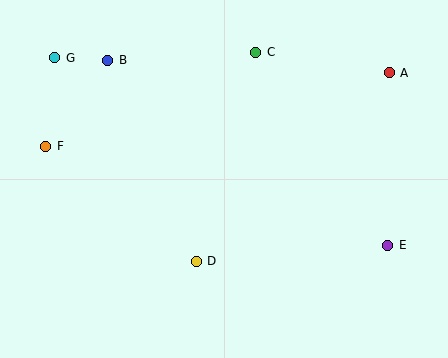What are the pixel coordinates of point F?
Point F is at (46, 146).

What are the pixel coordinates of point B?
Point B is at (108, 60).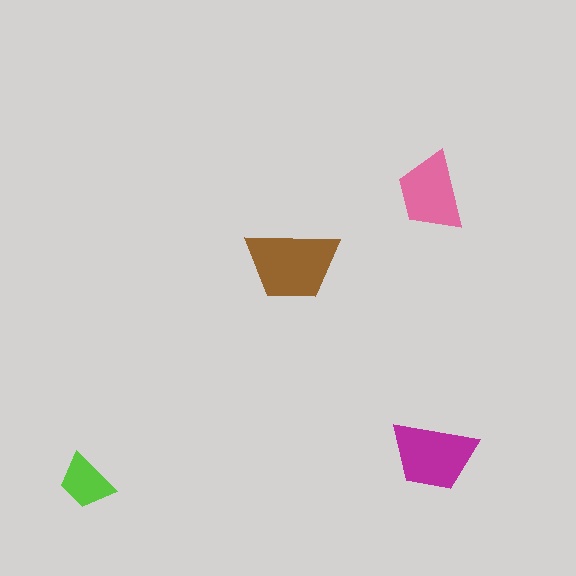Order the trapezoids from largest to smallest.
the brown one, the magenta one, the pink one, the lime one.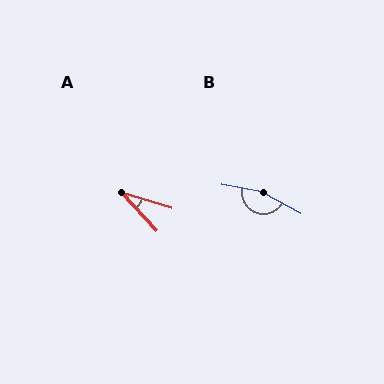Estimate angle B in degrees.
Approximately 163 degrees.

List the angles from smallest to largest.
A (31°), B (163°).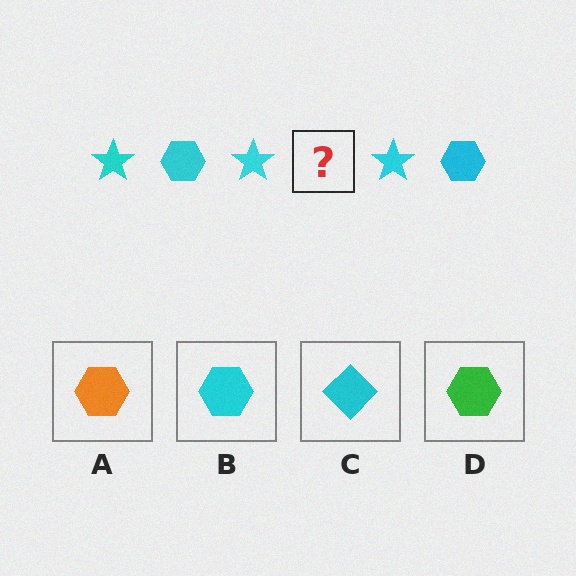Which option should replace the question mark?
Option B.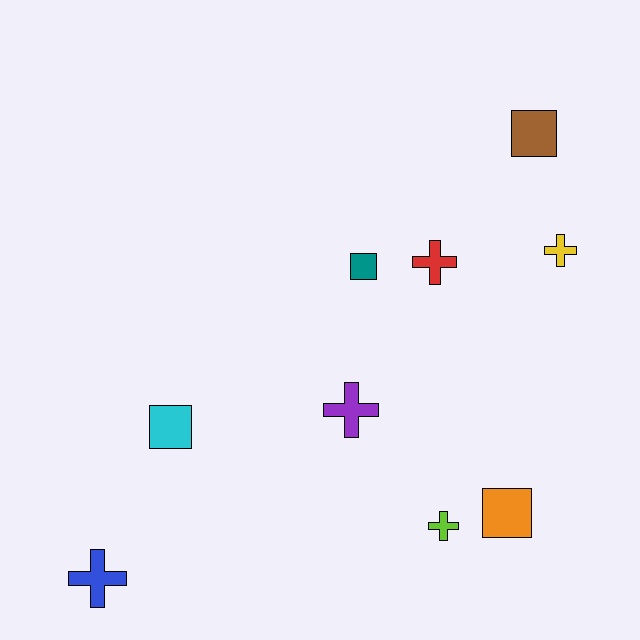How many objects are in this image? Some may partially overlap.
There are 9 objects.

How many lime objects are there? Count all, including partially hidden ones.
There is 1 lime object.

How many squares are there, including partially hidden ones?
There are 4 squares.